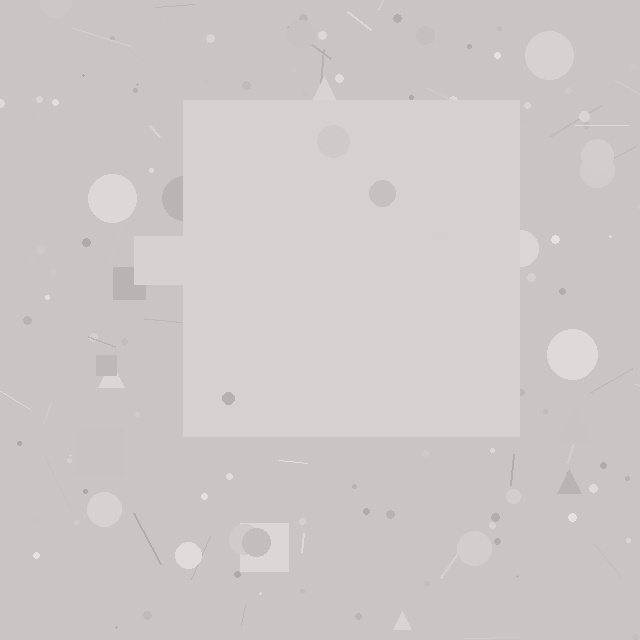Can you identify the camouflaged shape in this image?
The camouflaged shape is a square.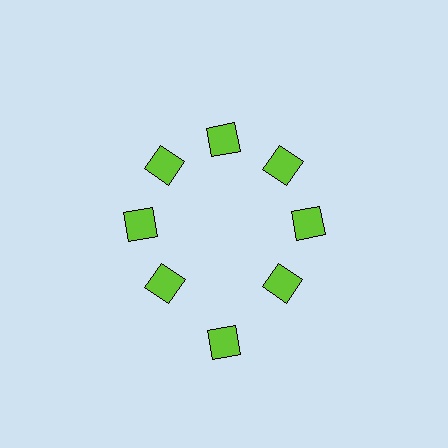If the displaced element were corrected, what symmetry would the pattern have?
It would have 8-fold rotational symmetry — the pattern would map onto itself every 45 degrees.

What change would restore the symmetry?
The symmetry would be restored by moving it inward, back onto the ring so that all 8 diamonds sit at equal angles and equal distance from the center.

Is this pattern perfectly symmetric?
No. The 8 lime diamonds are arranged in a ring, but one element near the 6 o'clock position is pushed outward from the center, breaking the 8-fold rotational symmetry.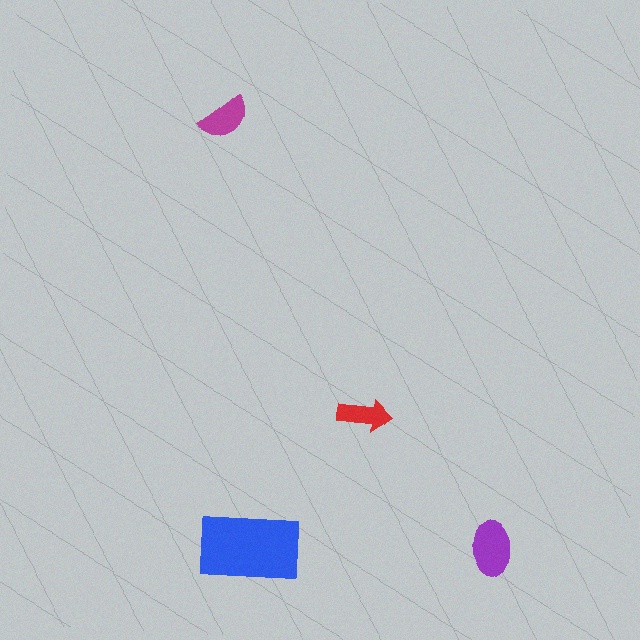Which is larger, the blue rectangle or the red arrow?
The blue rectangle.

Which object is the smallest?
The red arrow.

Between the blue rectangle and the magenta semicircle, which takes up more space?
The blue rectangle.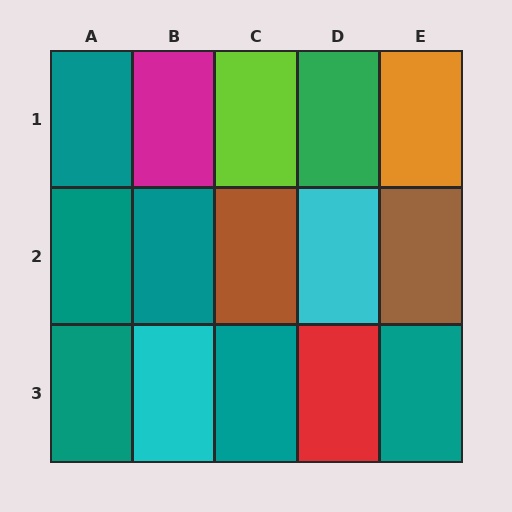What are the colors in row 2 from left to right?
Teal, teal, brown, cyan, brown.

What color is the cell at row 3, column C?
Teal.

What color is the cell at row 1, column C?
Lime.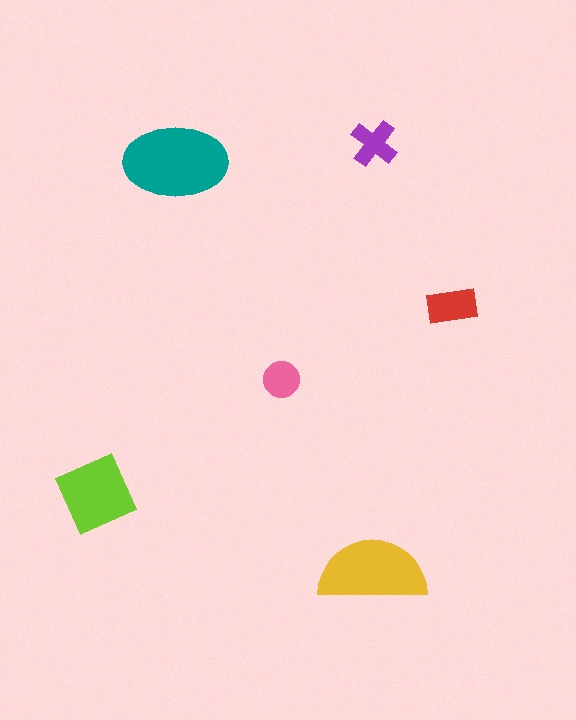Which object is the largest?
The teal ellipse.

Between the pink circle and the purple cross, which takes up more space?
The purple cross.